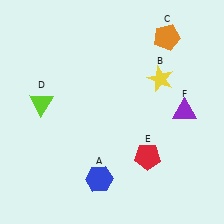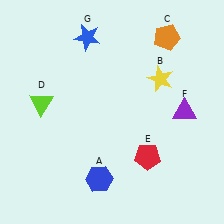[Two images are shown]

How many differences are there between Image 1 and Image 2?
There is 1 difference between the two images.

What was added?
A blue star (G) was added in Image 2.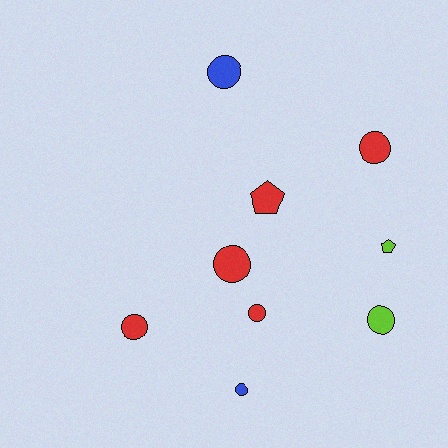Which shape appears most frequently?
Circle, with 7 objects.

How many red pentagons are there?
There is 1 red pentagon.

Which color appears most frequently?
Red, with 5 objects.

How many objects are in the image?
There are 9 objects.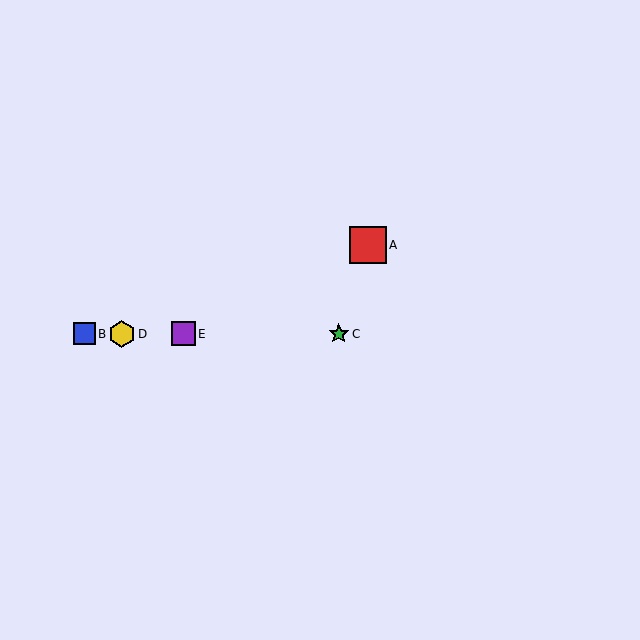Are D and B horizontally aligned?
Yes, both are at y≈334.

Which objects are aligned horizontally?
Objects B, C, D, E are aligned horizontally.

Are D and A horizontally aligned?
No, D is at y≈334 and A is at y≈245.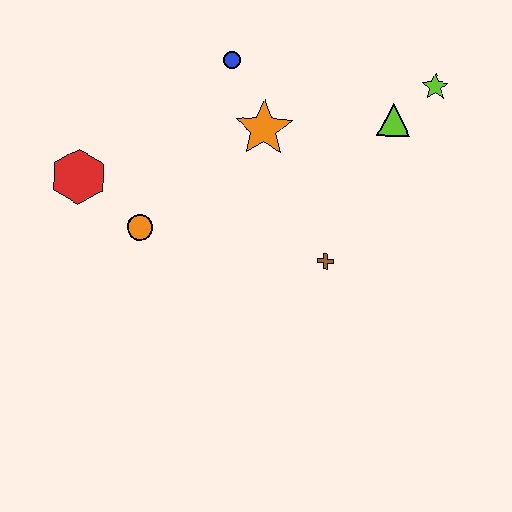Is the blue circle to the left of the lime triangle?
Yes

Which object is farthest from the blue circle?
The brown cross is farthest from the blue circle.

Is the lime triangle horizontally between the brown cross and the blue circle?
No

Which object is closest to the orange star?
The blue circle is closest to the orange star.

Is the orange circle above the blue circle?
No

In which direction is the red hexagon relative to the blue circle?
The red hexagon is to the left of the blue circle.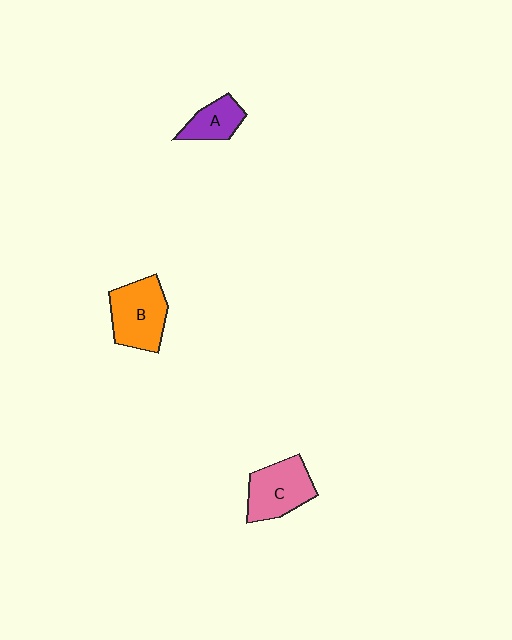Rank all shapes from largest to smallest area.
From largest to smallest: B (orange), C (pink), A (purple).